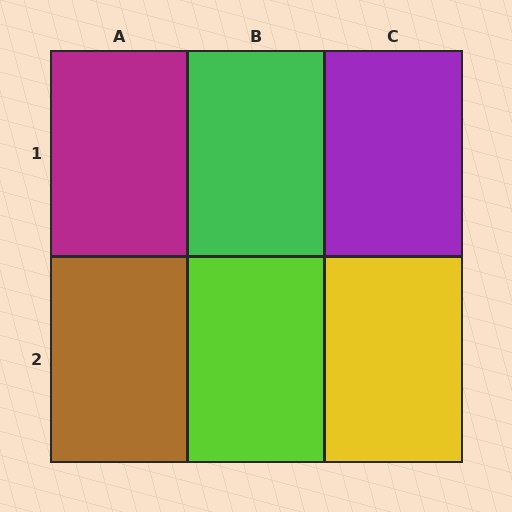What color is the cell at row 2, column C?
Yellow.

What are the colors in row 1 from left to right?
Magenta, green, purple.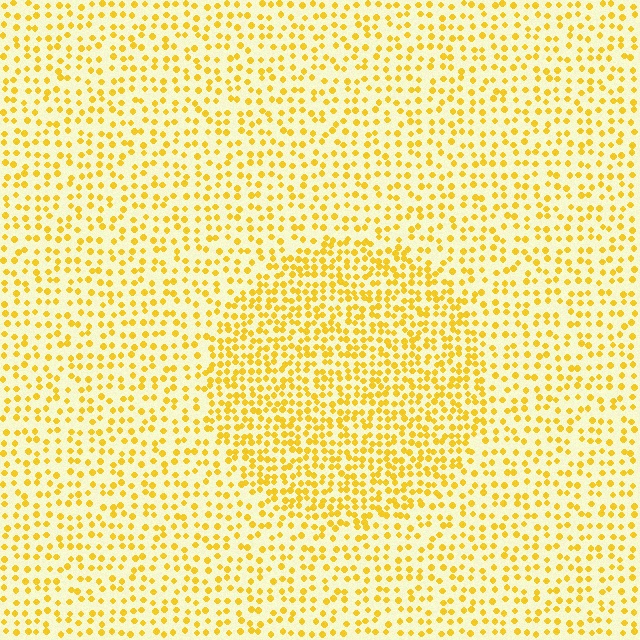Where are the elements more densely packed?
The elements are more densely packed inside the circle boundary.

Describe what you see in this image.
The image contains small yellow elements arranged at two different densities. A circle-shaped region is visible where the elements are more densely packed than the surrounding area.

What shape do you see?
I see a circle.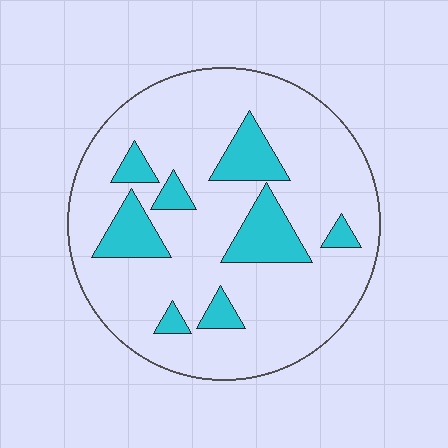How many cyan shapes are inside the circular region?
8.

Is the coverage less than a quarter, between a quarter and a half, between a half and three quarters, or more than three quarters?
Less than a quarter.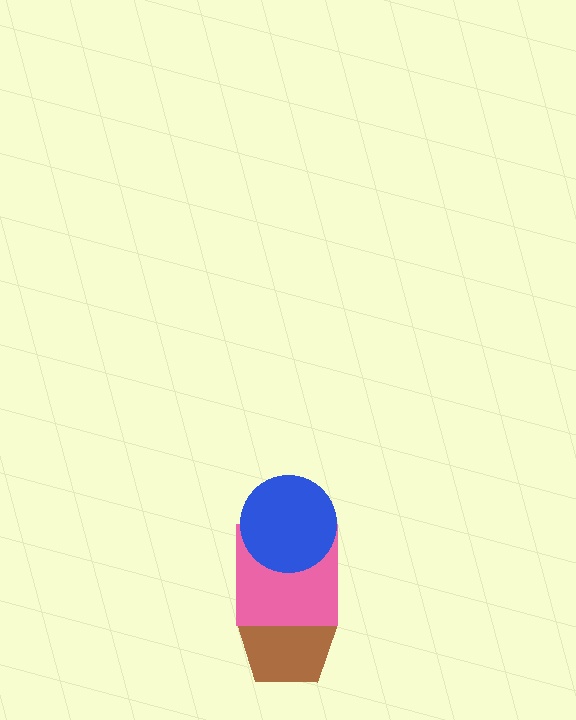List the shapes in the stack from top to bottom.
From top to bottom: the blue circle, the pink square, the brown pentagon.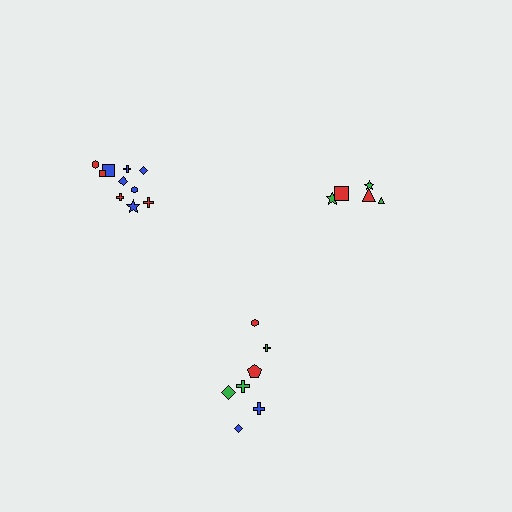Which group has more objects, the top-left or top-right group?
The top-left group.